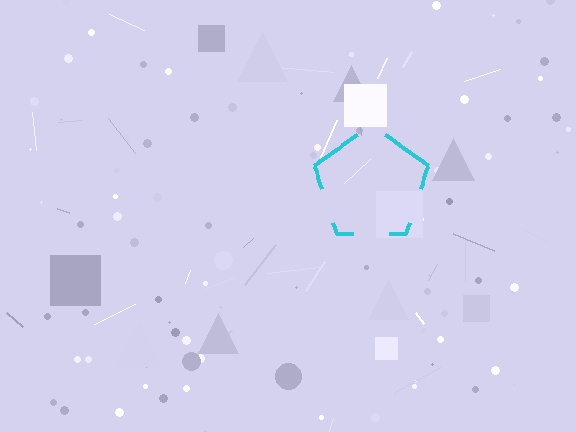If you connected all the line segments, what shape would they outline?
They would outline a pentagon.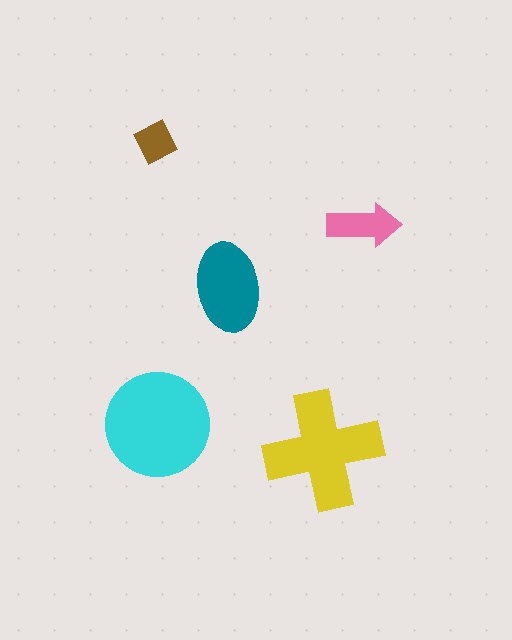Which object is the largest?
The cyan circle.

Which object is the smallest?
The brown diamond.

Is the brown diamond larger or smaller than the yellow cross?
Smaller.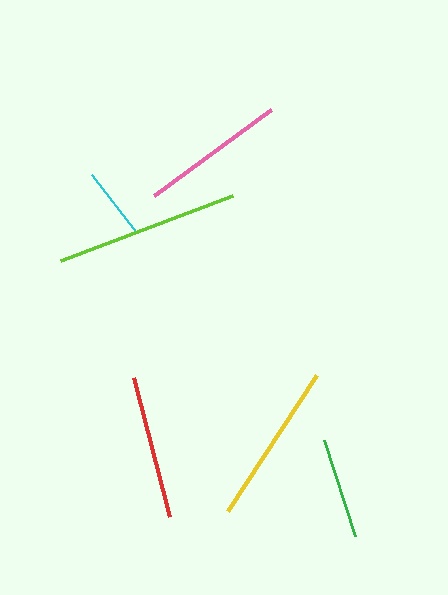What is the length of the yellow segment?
The yellow segment is approximately 163 pixels long.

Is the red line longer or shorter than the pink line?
The pink line is longer than the red line.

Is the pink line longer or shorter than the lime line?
The lime line is longer than the pink line.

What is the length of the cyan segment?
The cyan segment is approximately 74 pixels long.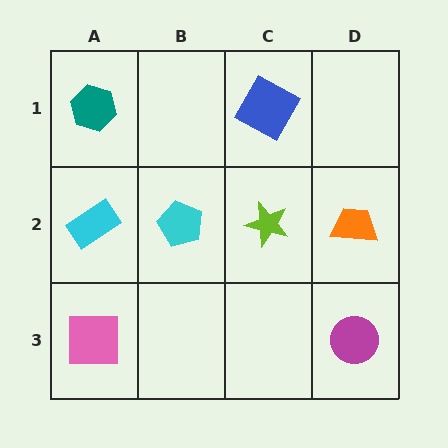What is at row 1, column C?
A blue square.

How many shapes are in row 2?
4 shapes.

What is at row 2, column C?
A lime star.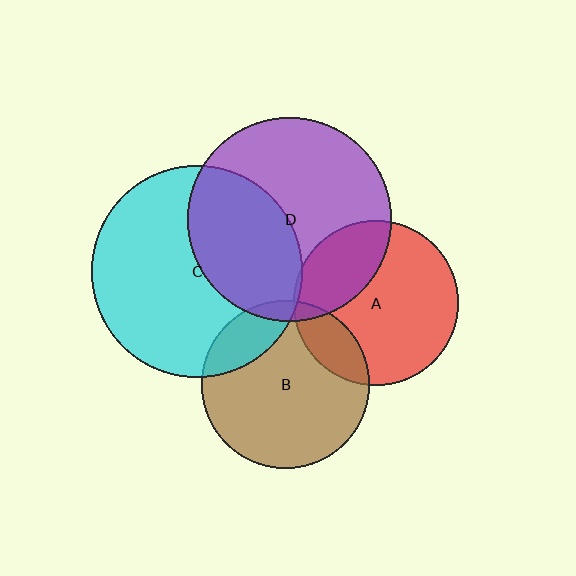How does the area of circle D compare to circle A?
Approximately 1.5 times.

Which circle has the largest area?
Circle C (cyan).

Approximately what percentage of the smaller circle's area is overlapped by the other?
Approximately 5%.